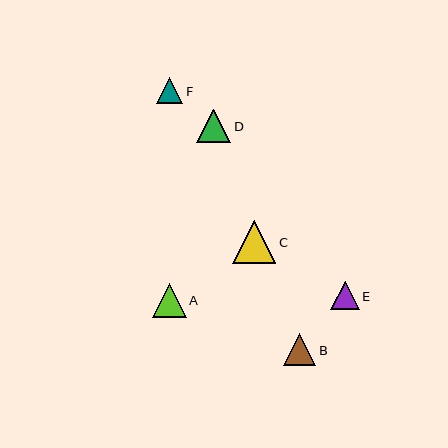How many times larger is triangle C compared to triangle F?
Triangle C is approximately 1.7 times the size of triangle F.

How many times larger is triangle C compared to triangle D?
Triangle C is approximately 1.3 times the size of triangle D.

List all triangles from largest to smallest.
From largest to smallest: C, A, D, B, E, F.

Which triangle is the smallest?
Triangle F is the smallest with a size of approximately 26 pixels.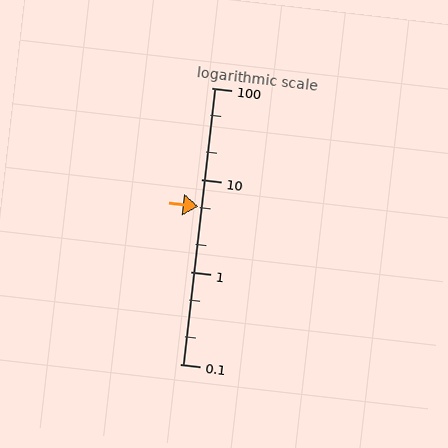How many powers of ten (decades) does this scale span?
The scale spans 3 decades, from 0.1 to 100.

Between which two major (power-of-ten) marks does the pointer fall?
The pointer is between 1 and 10.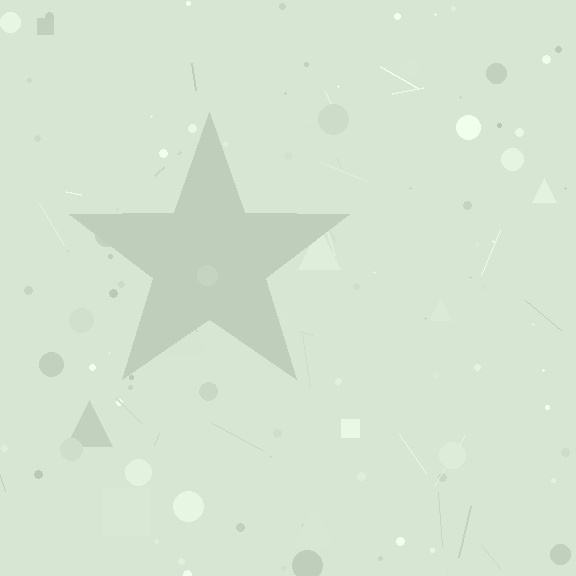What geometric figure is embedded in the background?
A star is embedded in the background.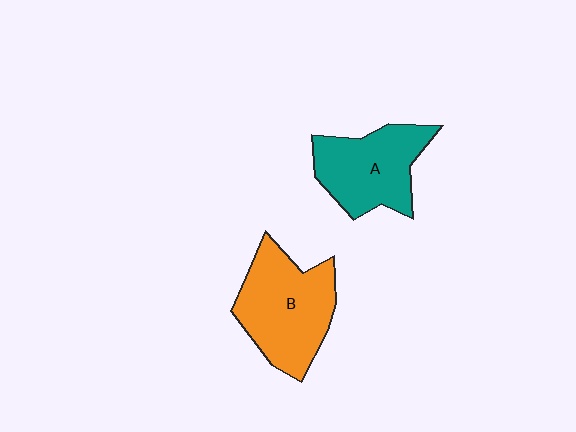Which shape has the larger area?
Shape B (orange).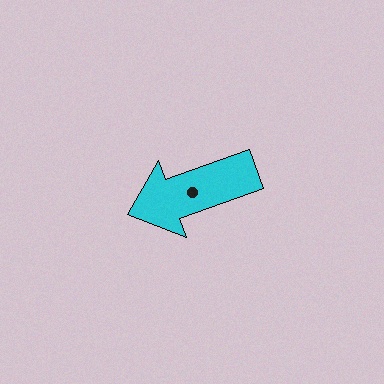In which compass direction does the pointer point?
West.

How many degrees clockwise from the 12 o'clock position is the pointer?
Approximately 250 degrees.